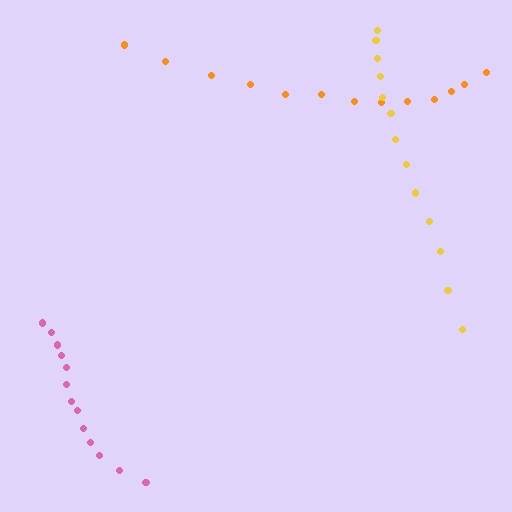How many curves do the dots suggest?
There are 3 distinct paths.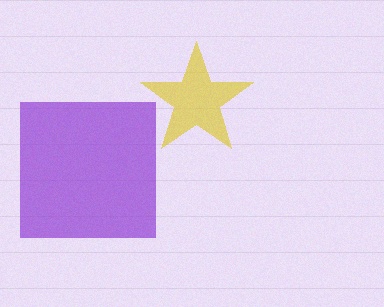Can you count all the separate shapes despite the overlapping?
Yes, there are 2 separate shapes.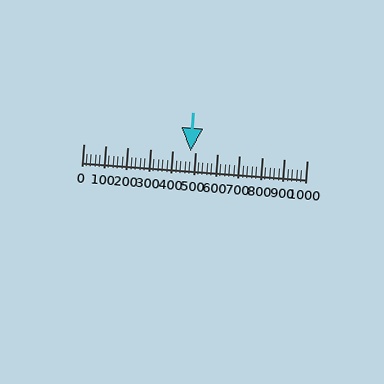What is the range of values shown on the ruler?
The ruler shows values from 0 to 1000.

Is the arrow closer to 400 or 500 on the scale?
The arrow is closer to 500.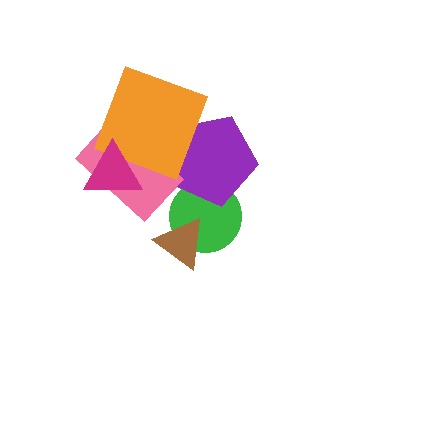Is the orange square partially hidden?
Yes, it is partially covered by another shape.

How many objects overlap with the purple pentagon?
3 objects overlap with the purple pentagon.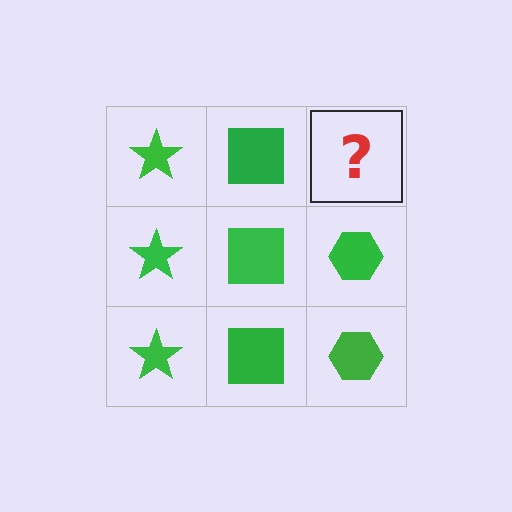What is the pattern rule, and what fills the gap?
The rule is that each column has a consistent shape. The gap should be filled with a green hexagon.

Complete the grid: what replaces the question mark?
The question mark should be replaced with a green hexagon.